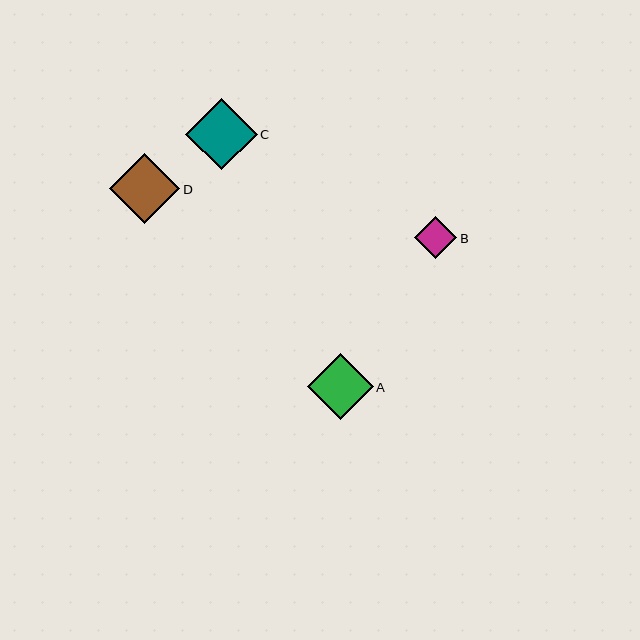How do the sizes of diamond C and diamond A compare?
Diamond C and diamond A are approximately the same size.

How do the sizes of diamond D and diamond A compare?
Diamond D and diamond A are approximately the same size.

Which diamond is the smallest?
Diamond B is the smallest with a size of approximately 42 pixels.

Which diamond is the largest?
Diamond C is the largest with a size of approximately 71 pixels.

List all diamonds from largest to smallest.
From largest to smallest: C, D, A, B.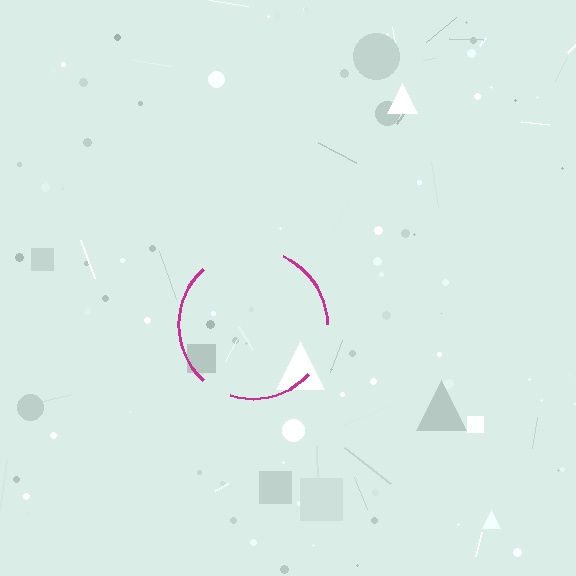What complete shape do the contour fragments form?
The contour fragments form a circle.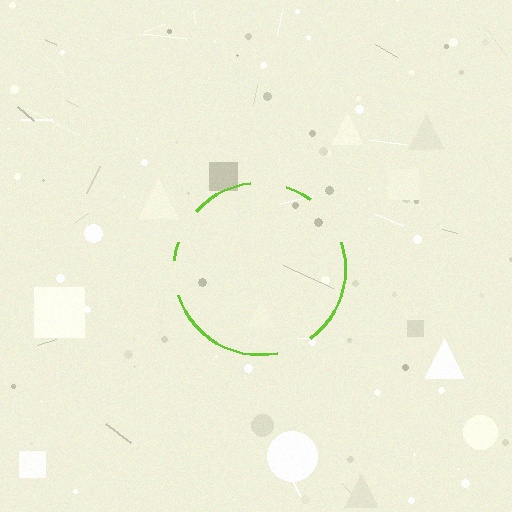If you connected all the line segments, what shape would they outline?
They would outline a circle.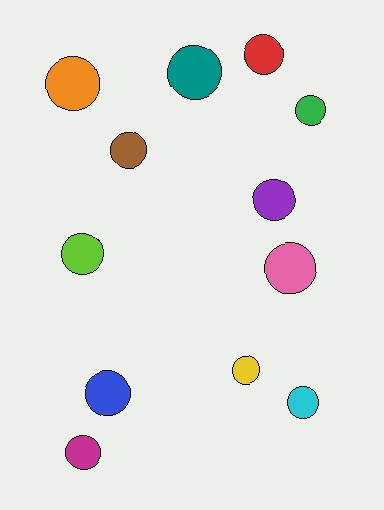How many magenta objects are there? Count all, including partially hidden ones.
There is 1 magenta object.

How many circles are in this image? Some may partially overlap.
There are 12 circles.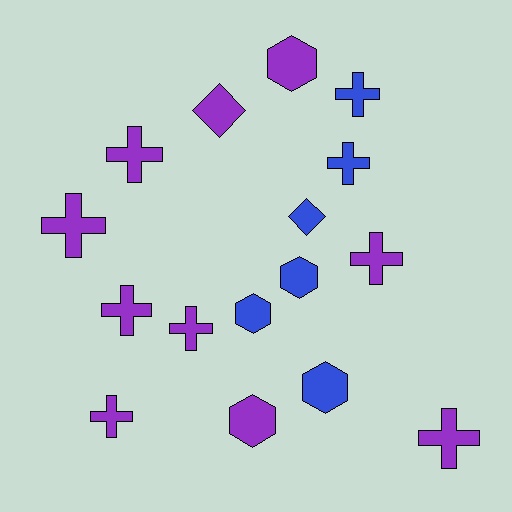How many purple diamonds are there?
There is 1 purple diamond.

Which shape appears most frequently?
Cross, with 9 objects.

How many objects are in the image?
There are 16 objects.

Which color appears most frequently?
Purple, with 10 objects.